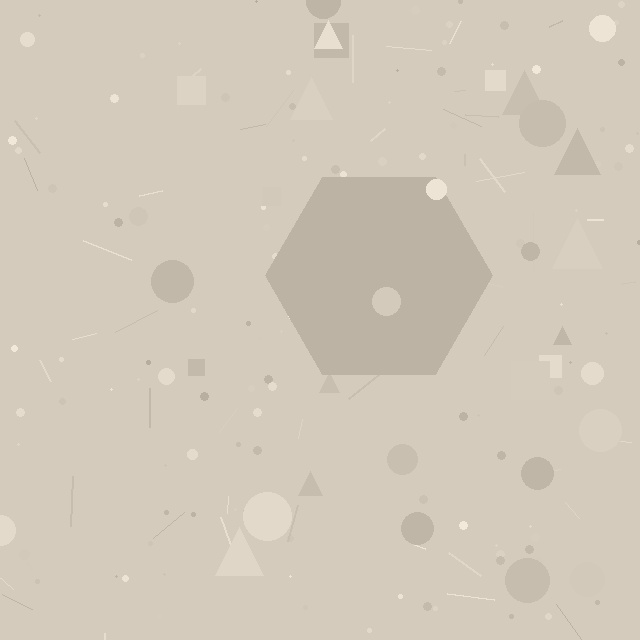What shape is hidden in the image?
A hexagon is hidden in the image.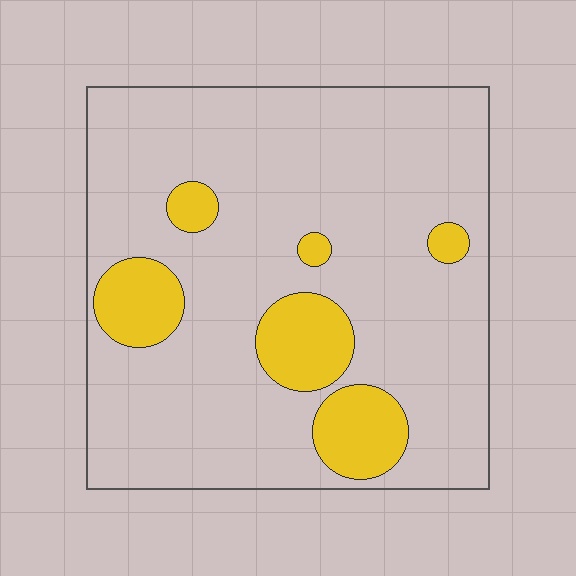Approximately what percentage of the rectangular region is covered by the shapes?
Approximately 15%.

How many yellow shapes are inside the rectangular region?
6.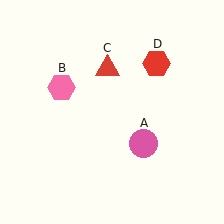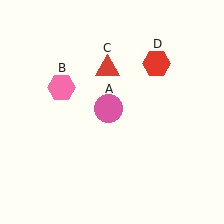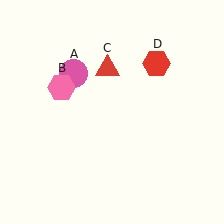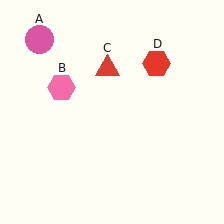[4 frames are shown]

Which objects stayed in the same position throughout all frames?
Pink hexagon (object B) and red triangle (object C) and red hexagon (object D) remained stationary.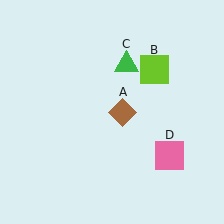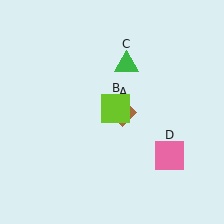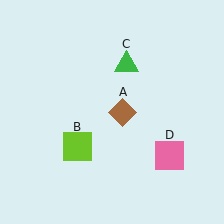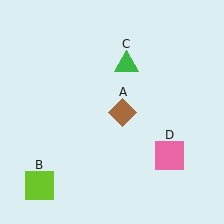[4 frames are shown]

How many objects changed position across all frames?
1 object changed position: lime square (object B).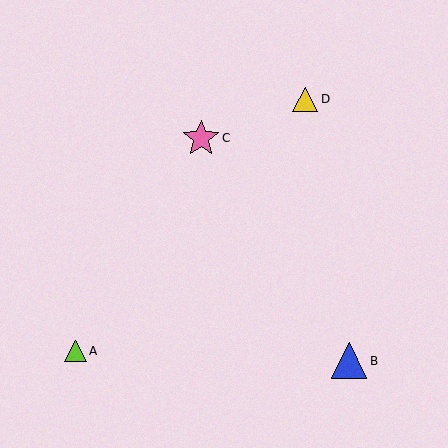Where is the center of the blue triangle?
The center of the blue triangle is at (349, 361).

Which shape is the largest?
The pink star (labeled C) is the largest.